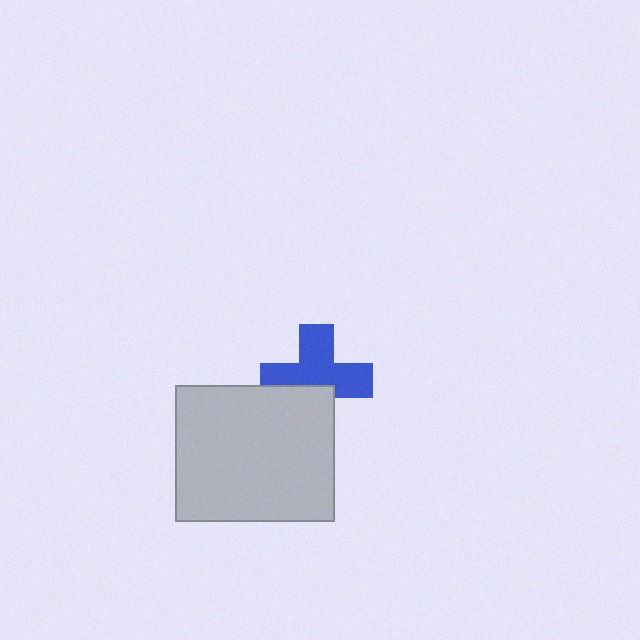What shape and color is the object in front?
The object in front is a light gray rectangle.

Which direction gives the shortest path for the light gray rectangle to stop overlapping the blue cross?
Moving down gives the shortest separation.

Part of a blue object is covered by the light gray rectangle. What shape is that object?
It is a cross.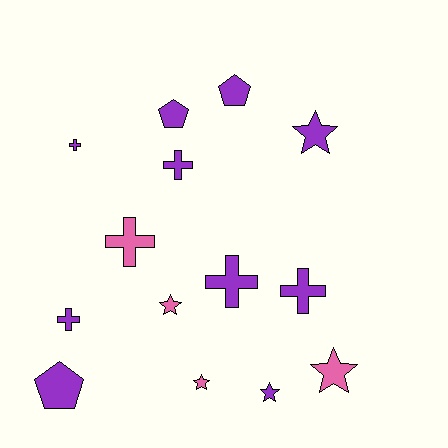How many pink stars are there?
There are 3 pink stars.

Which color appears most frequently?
Purple, with 10 objects.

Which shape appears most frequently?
Cross, with 6 objects.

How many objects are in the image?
There are 14 objects.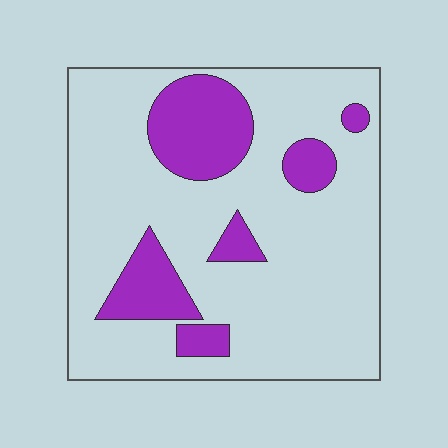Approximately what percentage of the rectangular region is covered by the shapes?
Approximately 20%.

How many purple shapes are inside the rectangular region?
6.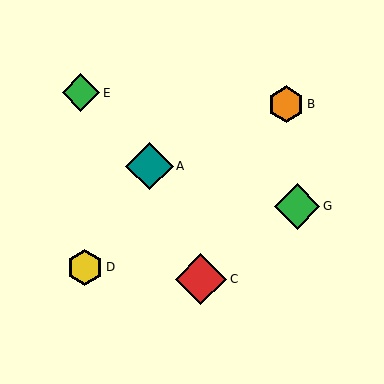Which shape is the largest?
The red diamond (labeled C) is the largest.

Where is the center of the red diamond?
The center of the red diamond is at (201, 279).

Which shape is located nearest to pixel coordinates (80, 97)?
The green diamond (labeled E) at (81, 93) is nearest to that location.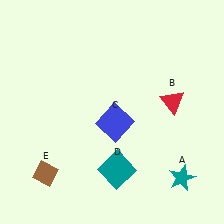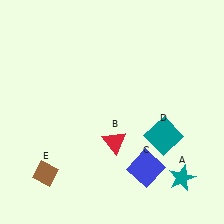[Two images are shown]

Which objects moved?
The objects that moved are: the red triangle (B), the blue square (C), the teal square (D).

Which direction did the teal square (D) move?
The teal square (D) moved right.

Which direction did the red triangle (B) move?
The red triangle (B) moved left.